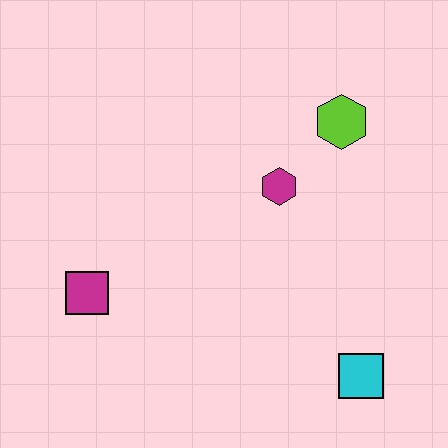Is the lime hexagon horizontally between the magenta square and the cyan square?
Yes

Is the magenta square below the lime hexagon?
Yes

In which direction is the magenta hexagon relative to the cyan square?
The magenta hexagon is above the cyan square.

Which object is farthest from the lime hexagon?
The magenta square is farthest from the lime hexagon.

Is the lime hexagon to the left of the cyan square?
Yes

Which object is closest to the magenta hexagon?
The lime hexagon is closest to the magenta hexagon.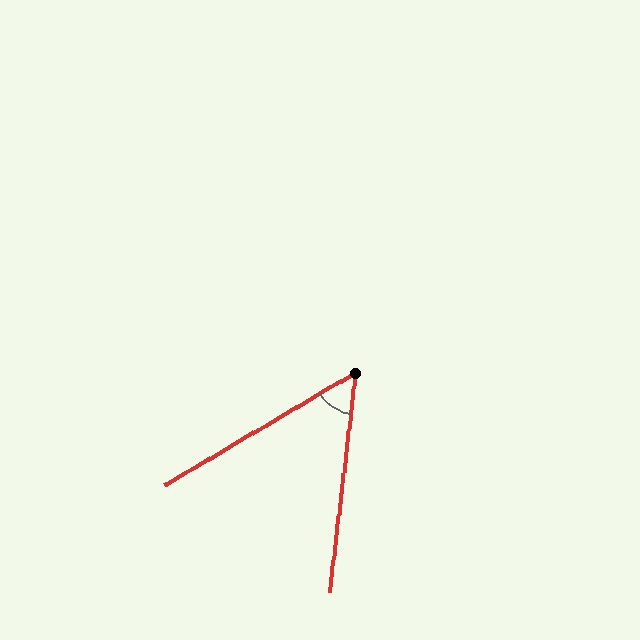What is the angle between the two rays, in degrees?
Approximately 53 degrees.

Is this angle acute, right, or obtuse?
It is acute.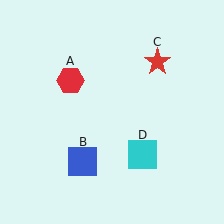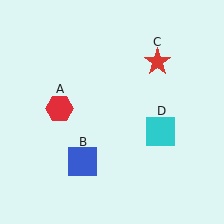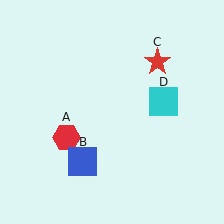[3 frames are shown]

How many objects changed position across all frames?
2 objects changed position: red hexagon (object A), cyan square (object D).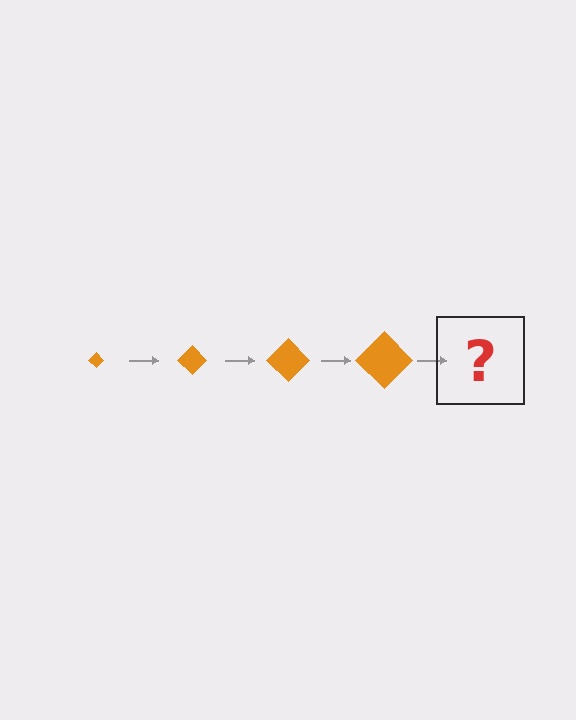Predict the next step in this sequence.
The next step is an orange diamond, larger than the previous one.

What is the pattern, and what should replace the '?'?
The pattern is that the diamond gets progressively larger each step. The '?' should be an orange diamond, larger than the previous one.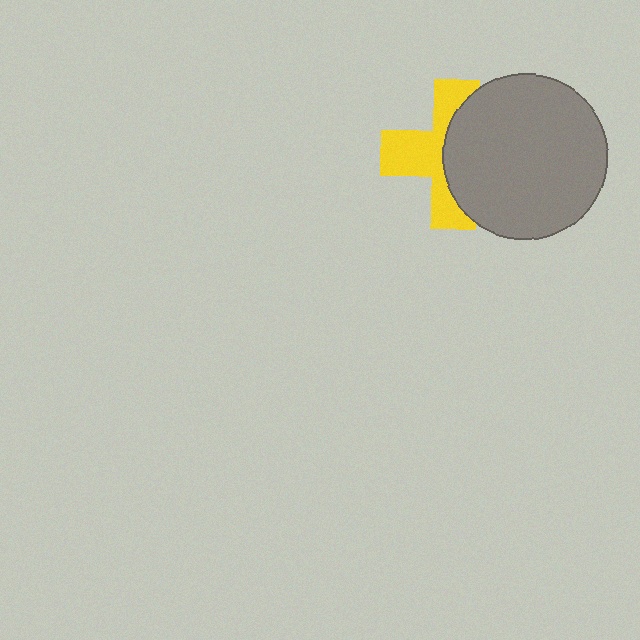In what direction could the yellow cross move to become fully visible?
The yellow cross could move left. That would shift it out from behind the gray circle entirely.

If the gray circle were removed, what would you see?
You would see the complete yellow cross.